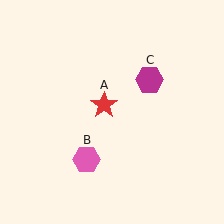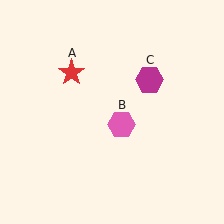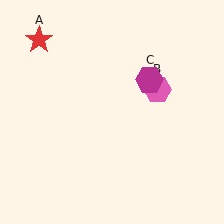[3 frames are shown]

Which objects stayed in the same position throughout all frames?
Magenta hexagon (object C) remained stationary.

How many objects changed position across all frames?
2 objects changed position: red star (object A), pink hexagon (object B).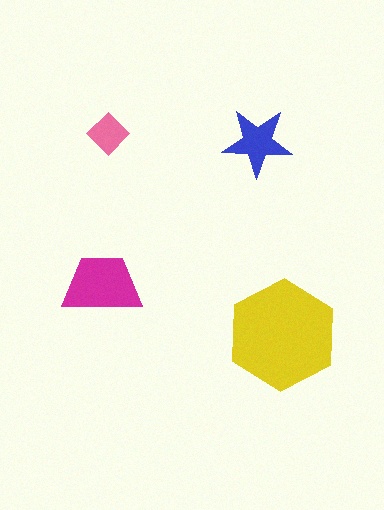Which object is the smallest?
The pink diamond.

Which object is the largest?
The yellow hexagon.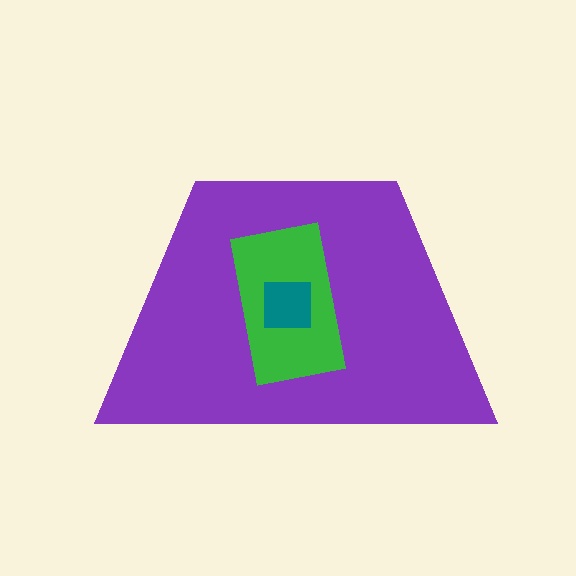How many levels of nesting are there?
3.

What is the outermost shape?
The purple trapezoid.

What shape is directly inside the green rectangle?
The teal square.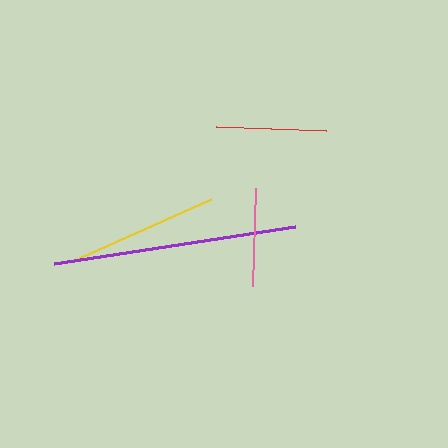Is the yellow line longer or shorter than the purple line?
The purple line is longer than the yellow line.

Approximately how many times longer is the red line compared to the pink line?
The red line is approximately 1.1 times the length of the pink line.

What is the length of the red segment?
The red segment is approximately 110 pixels long.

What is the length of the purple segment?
The purple segment is approximately 243 pixels long.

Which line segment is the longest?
The purple line is the longest at approximately 243 pixels.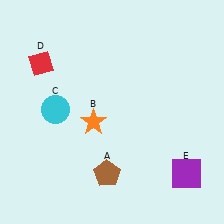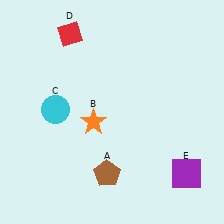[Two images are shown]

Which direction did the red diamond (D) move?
The red diamond (D) moved up.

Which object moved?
The red diamond (D) moved up.